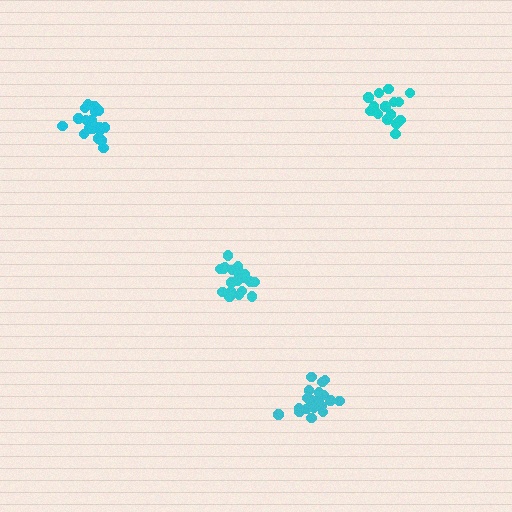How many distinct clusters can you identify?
There are 4 distinct clusters.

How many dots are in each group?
Group 1: 20 dots, Group 2: 20 dots, Group 3: 15 dots, Group 4: 21 dots (76 total).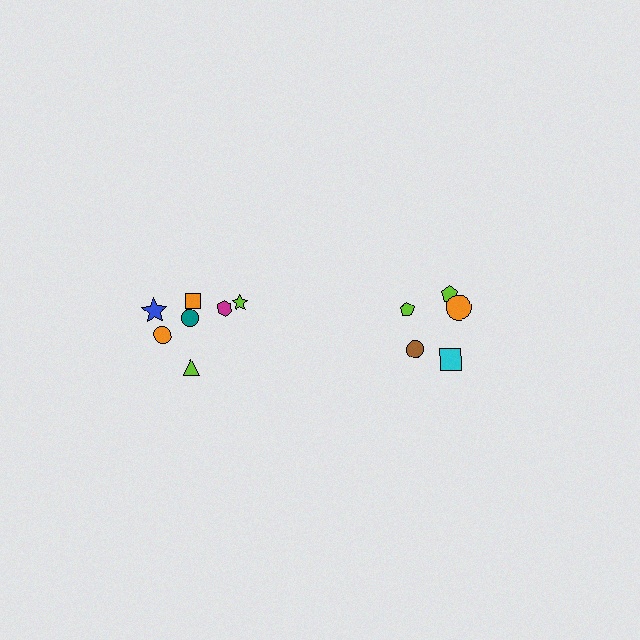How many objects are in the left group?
There are 7 objects.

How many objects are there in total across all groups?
There are 12 objects.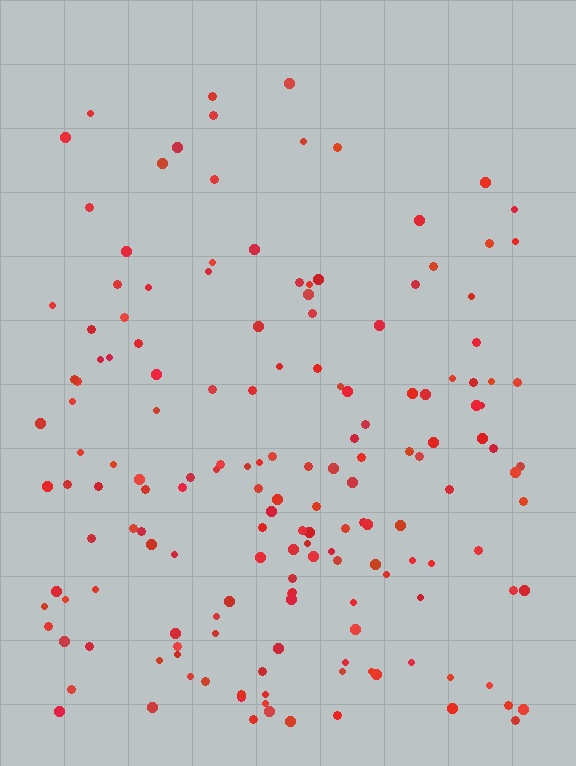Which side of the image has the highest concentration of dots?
The bottom.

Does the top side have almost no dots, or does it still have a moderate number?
Still a moderate number, just noticeably fewer than the bottom.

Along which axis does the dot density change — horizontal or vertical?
Vertical.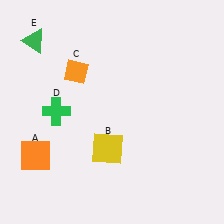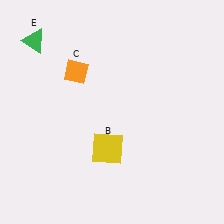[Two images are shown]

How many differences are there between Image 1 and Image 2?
There are 2 differences between the two images.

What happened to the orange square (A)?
The orange square (A) was removed in Image 2. It was in the bottom-left area of Image 1.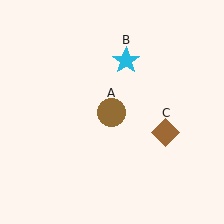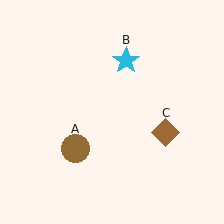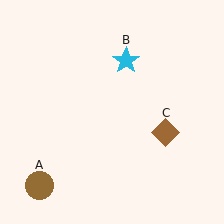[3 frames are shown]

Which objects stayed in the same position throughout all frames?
Cyan star (object B) and brown diamond (object C) remained stationary.